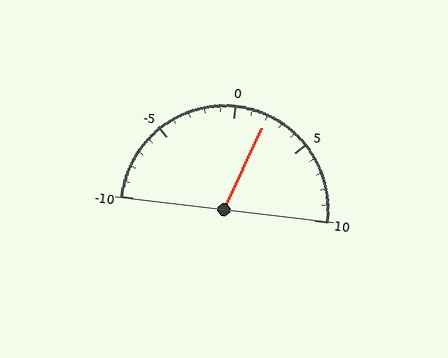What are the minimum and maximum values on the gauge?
The gauge ranges from -10 to 10.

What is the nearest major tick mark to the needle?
The nearest major tick mark is 0.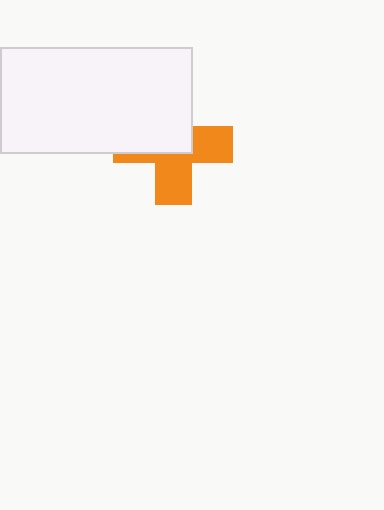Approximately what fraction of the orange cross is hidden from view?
Roughly 49% of the orange cross is hidden behind the white rectangle.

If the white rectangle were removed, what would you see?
You would see the complete orange cross.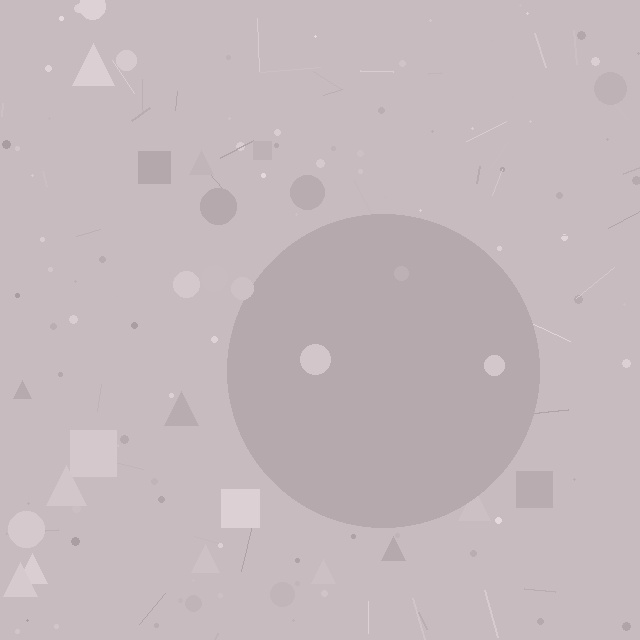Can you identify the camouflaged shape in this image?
The camouflaged shape is a circle.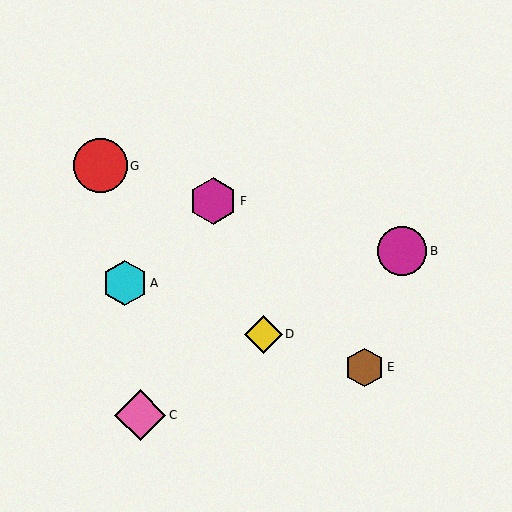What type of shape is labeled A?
Shape A is a cyan hexagon.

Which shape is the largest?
The red circle (labeled G) is the largest.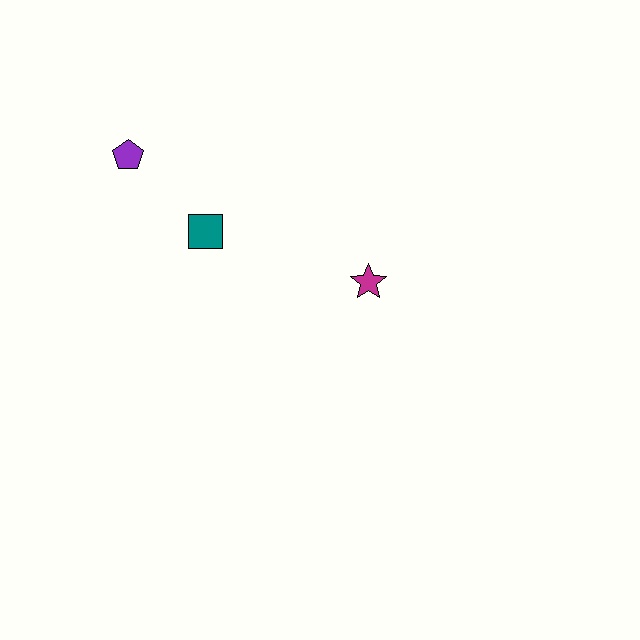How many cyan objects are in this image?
There are no cyan objects.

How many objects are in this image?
There are 3 objects.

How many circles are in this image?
There are no circles.